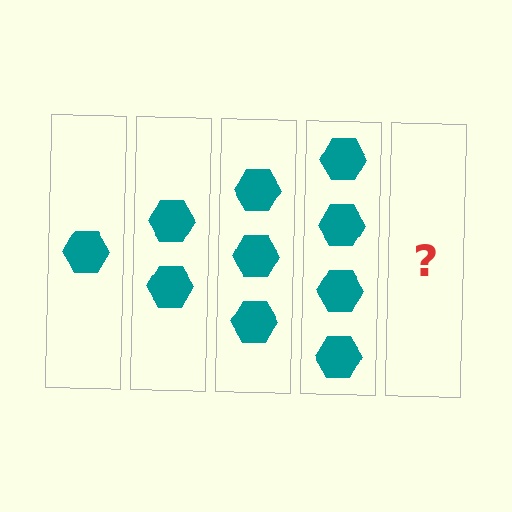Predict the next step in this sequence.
The next step is 5 hexagons.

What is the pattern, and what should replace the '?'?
The pattern is that each step adds one more hexagon. The '?' should be 5 hexagons.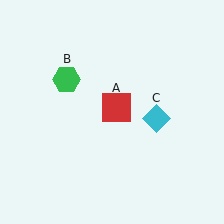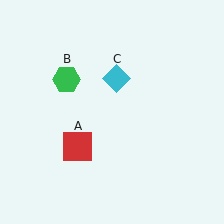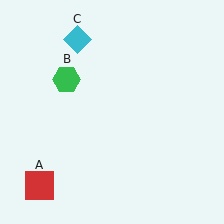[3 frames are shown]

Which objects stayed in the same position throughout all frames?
Green hexagon (object B) remained stationary.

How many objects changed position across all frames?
2 objects changed position: red square (object A), cyan diamond (object C).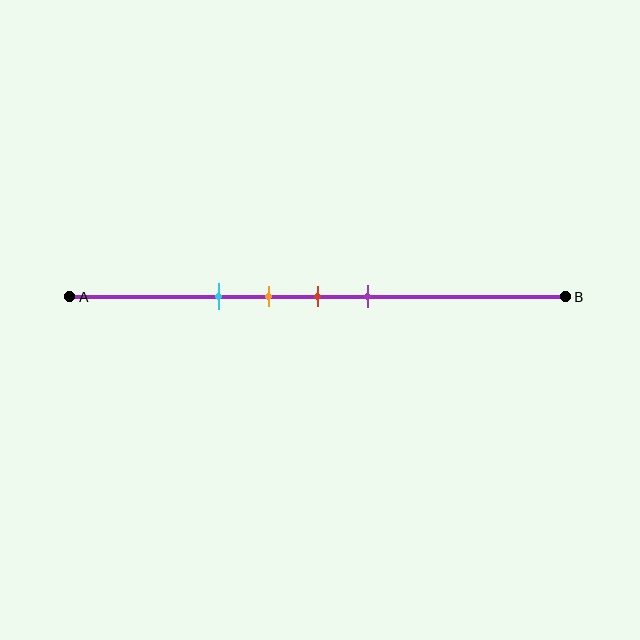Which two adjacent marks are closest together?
The orange and red marks are the closest adjacent pair.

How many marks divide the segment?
There are 4 marks dividing the segment.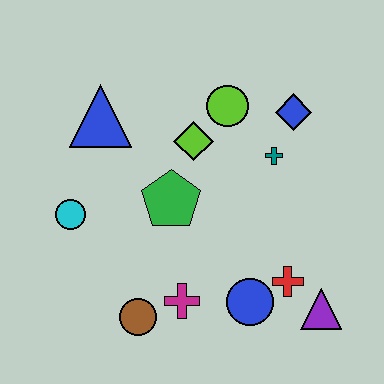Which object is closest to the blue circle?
The red cross is closest to the blue circle.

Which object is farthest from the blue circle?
The blue triangle is farthest from the blue circle.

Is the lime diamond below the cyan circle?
No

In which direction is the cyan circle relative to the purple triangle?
The cyan circle is to the left of the purple triangle.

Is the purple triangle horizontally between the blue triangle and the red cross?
No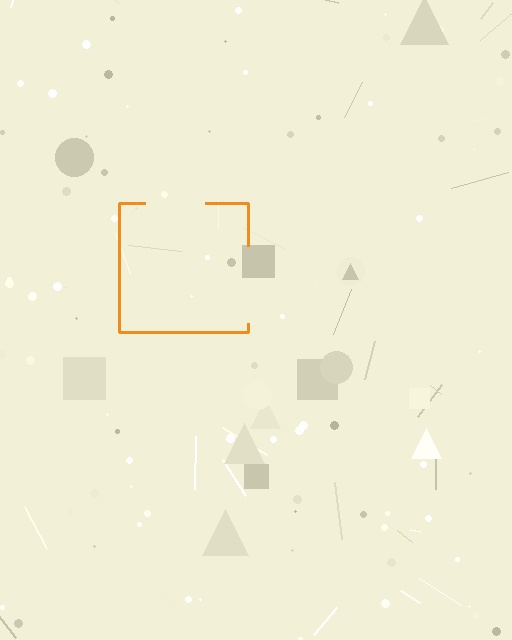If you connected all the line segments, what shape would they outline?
They would outline a square.